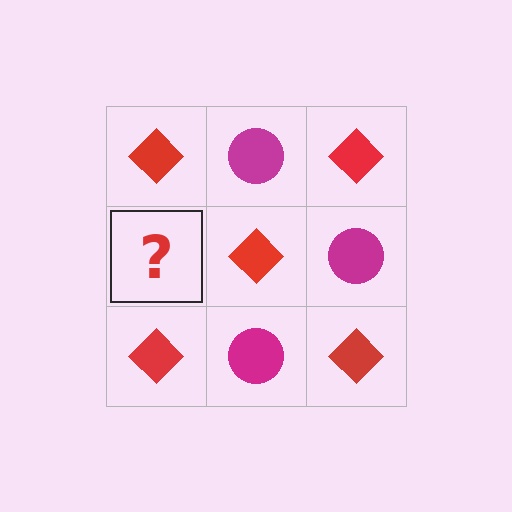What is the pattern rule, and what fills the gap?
The rule is that it alternates red diamond and magenta circle in a checkerboard pattern. The gap should be filled with a magenta circle.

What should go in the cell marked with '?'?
The missing cell should contain a magenta circle.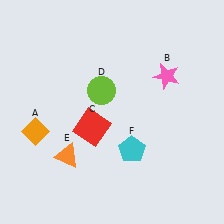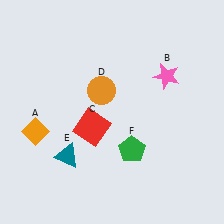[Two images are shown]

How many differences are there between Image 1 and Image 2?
There are 3 differences between the two images.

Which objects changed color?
D changed from lime to orange. E changed from orange to teal. F changed from cyan to green.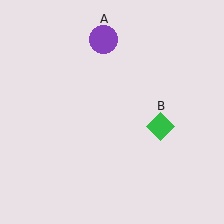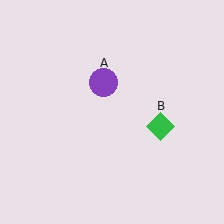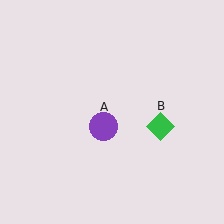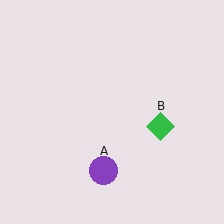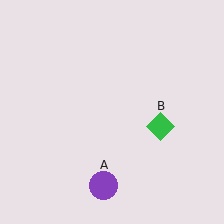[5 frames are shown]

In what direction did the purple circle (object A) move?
The purple circle (object A) moved down.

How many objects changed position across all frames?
1 object changed position: purple circle (object A).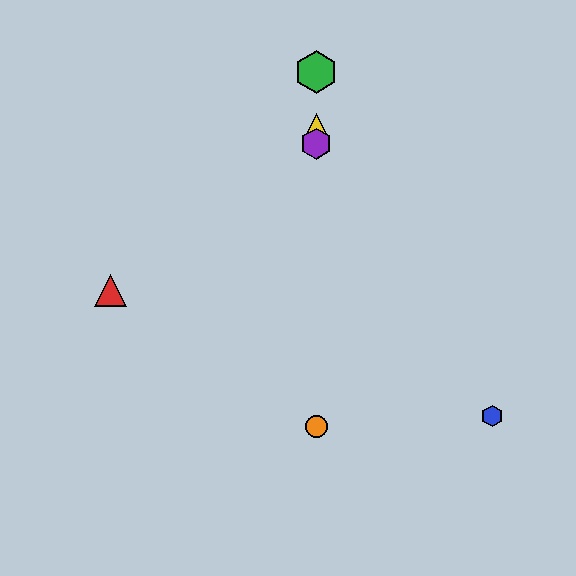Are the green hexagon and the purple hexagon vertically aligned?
Yes, both are at x≈316.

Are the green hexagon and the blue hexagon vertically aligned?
No, the green hexagon is at x≈316 and the blue hexagon is at x≈492.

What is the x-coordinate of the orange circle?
The orange circle is at x≈316.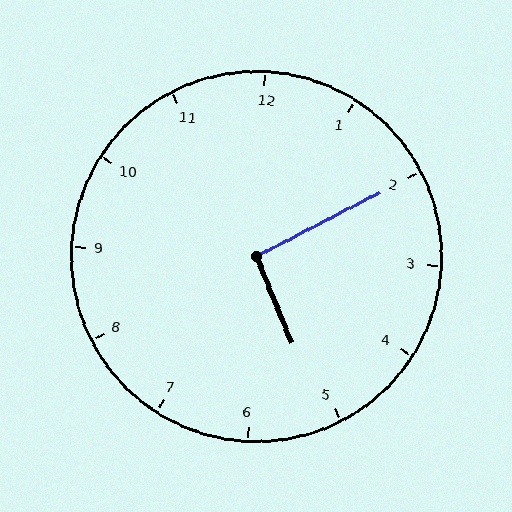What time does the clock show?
5:10.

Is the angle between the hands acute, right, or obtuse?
It is right.